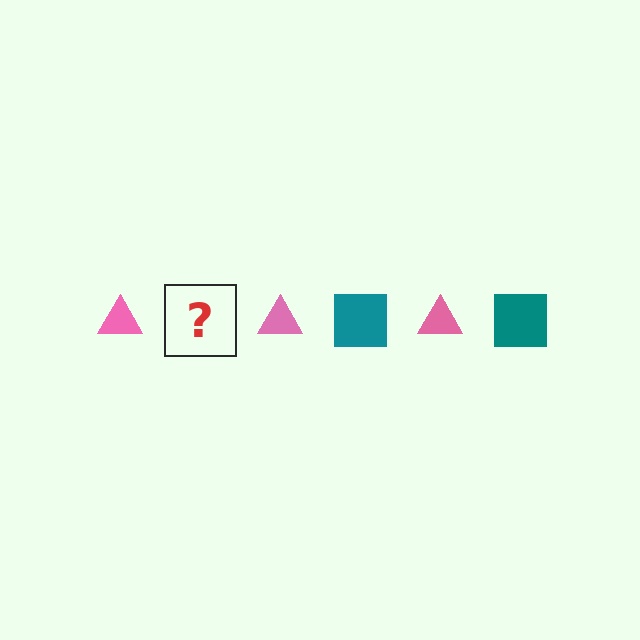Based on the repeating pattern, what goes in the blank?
The blank should be a teal square.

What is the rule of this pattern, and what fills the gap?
The rule is that the pattern alternates between pink triangle and teal square. The gap should be filled with a teal square.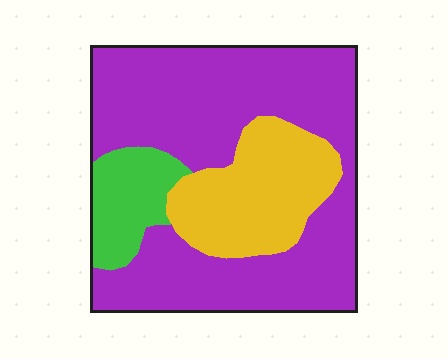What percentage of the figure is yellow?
Yellow covers around 25% of the figure.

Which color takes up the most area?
Purple, at roughly 65%.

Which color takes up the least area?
Green, at roughly 10%.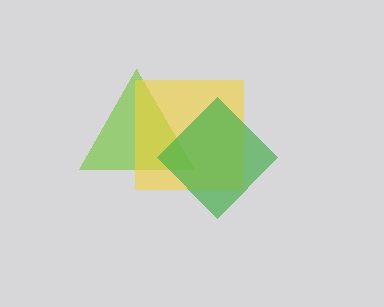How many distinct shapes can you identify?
There are 3 distinct shapes: a lime triangle, a yellow square, a green diamond.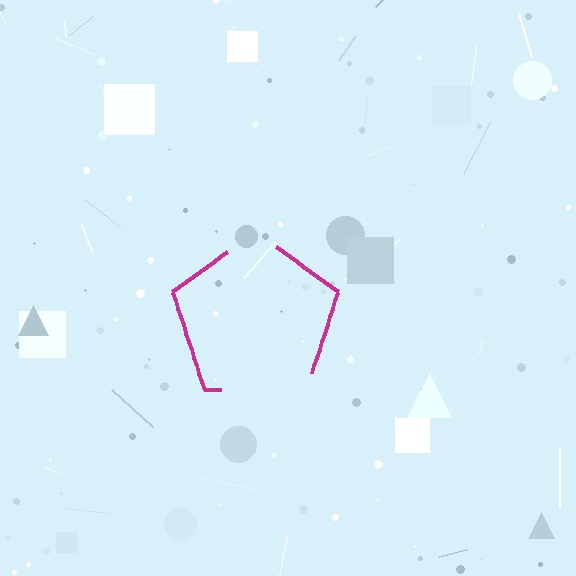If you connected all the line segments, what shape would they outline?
They would outline a pentagon.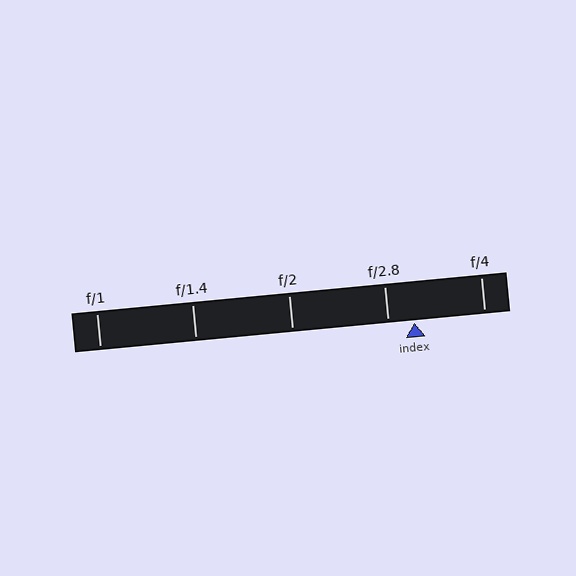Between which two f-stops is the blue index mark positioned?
The index mark is between f/2.8 and f/4.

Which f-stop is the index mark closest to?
The index mark is closest to f/2.8.